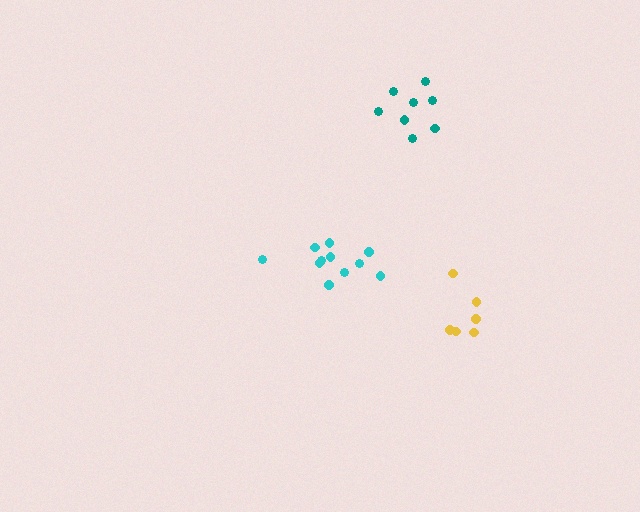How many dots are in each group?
Group 1: 11 dots, Group 2: 8 dots, Group 3: 6 dots (25 total).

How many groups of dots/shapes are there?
There are 3 groups.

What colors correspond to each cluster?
The clusters are colored: cyan, teal, yellow.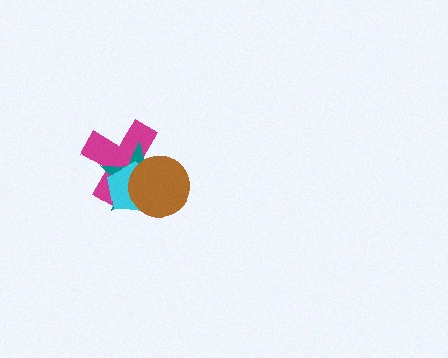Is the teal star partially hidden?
Yes, it is partially covered by another shape.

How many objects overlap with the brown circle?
3 objects overlap with the brown circle.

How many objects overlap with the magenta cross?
3 objects overlap with the magenta cross.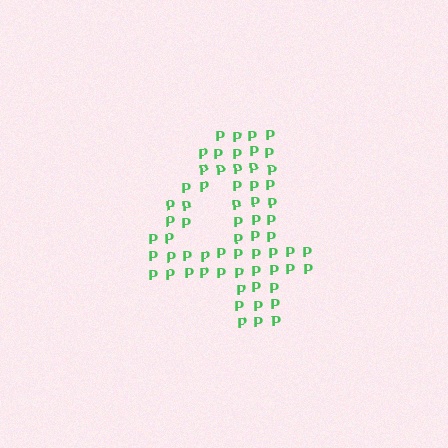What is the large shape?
The large shape is the digit 4.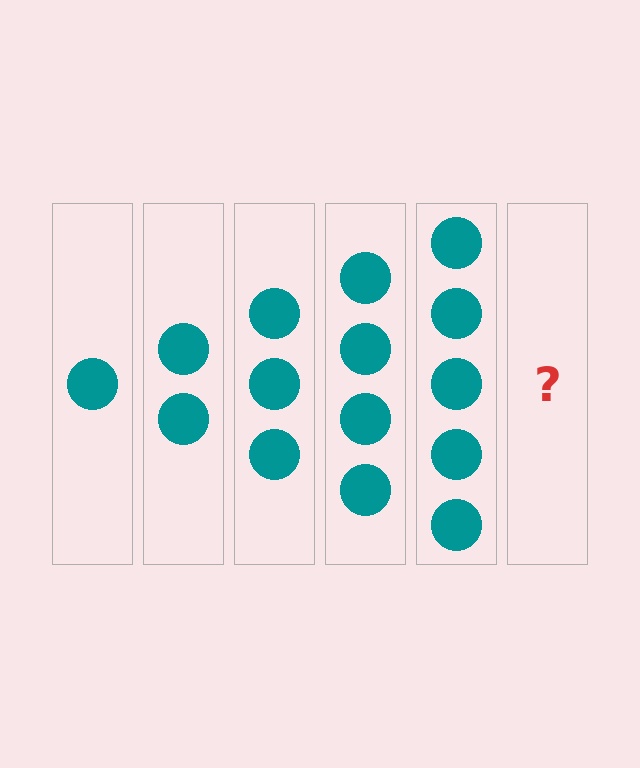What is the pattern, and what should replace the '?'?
The pattern is that each step adds one more circle. The '?' should be 6 circles.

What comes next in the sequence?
The next element should be 6 circles.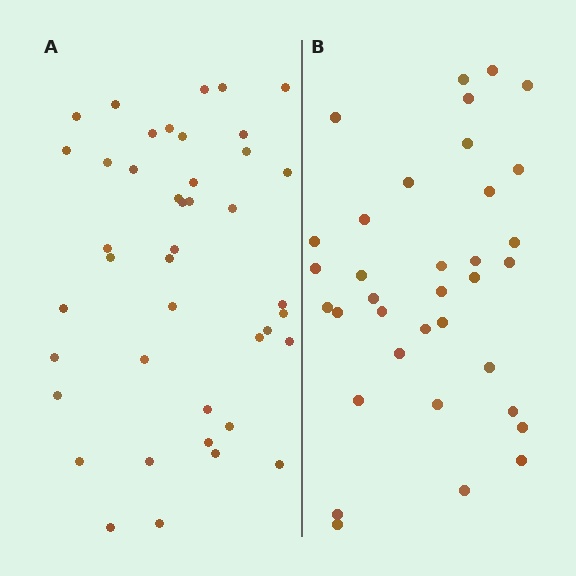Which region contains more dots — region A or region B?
Region A (the left region) has more dots.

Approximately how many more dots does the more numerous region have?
Region A has roughly 8 or so more dots than region B.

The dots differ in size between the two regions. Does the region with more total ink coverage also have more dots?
No. Region B has more total ink coverage because its dots are larger, but region A actually contains more individual dots. Total area can be misleading — the number of items is what matters here.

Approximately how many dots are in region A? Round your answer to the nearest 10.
About 40 dots. (The exact count is 42, which rounds to 40.)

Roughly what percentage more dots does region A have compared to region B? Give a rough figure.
About 20% more.